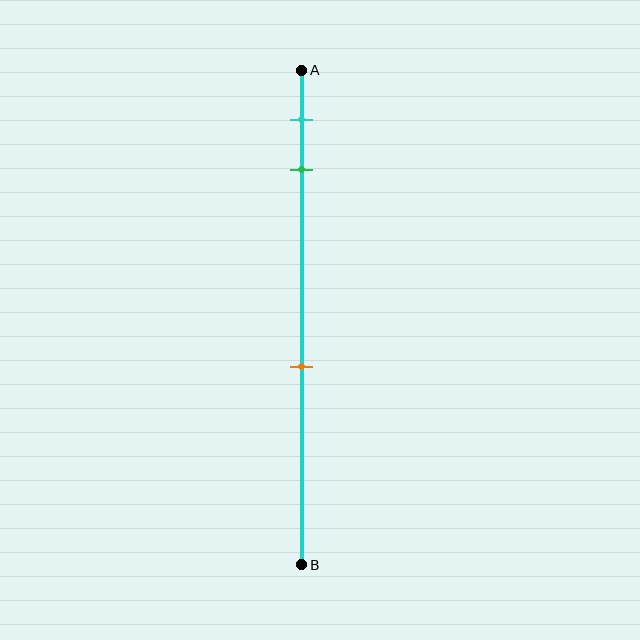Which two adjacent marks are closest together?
The cyan and green marks are the closest adjacent pair.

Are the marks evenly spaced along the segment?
No, the marks are not evenly spaced.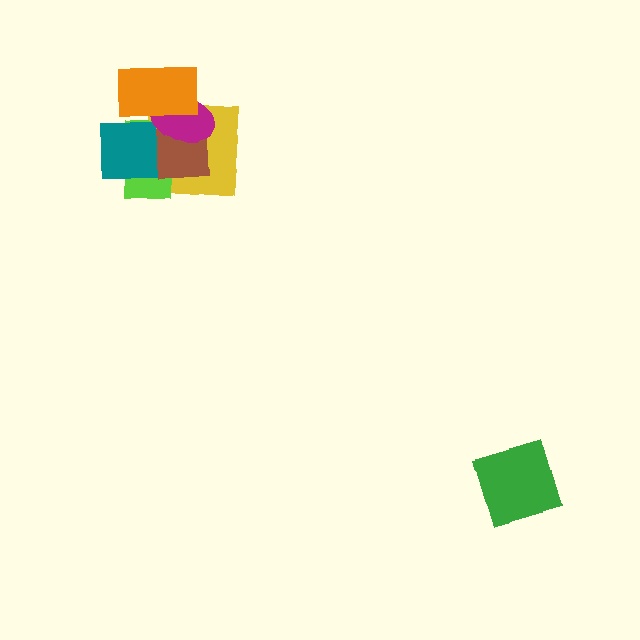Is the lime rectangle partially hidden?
Yes, it is partially covered by another shape.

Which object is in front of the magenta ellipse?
The orange rectangle is in front of the magenta ellipse.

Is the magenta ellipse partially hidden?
Yes, it is partially covered by another shape.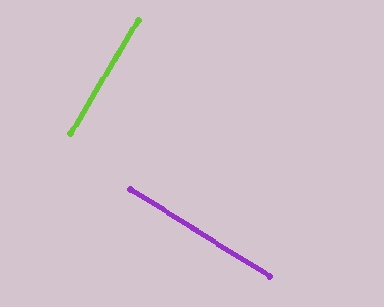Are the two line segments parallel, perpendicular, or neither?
Perpendicular — they meet at approximately 89°.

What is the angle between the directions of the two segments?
Approximately 89 degrees.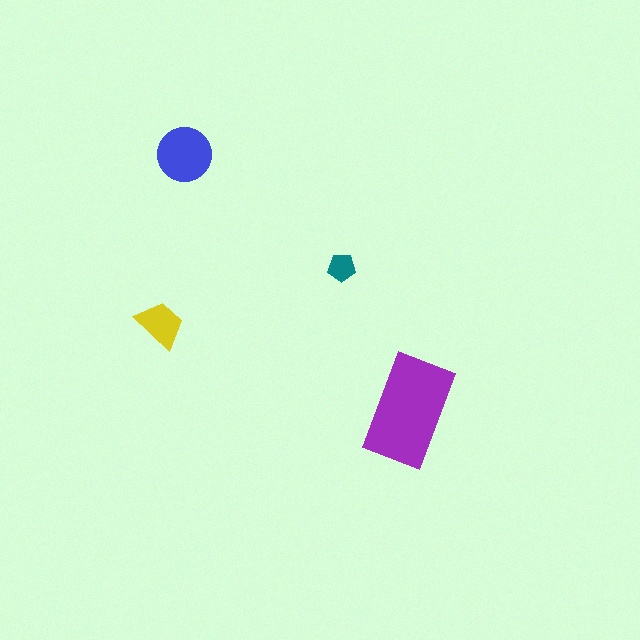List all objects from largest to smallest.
The purple rectangle, the blue circle, the yellow trapezoid, the teal pentagon.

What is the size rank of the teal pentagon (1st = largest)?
4th.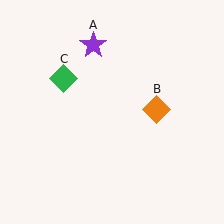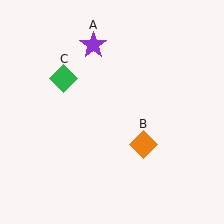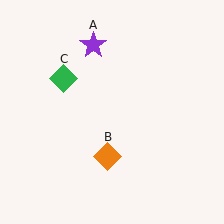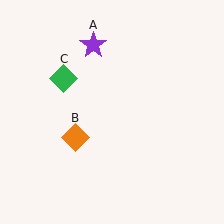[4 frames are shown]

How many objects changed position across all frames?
1 object changed position: orange diamond (object B).